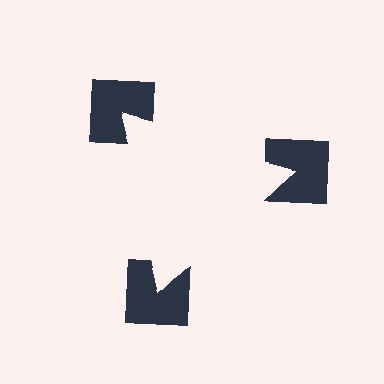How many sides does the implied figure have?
3 sides.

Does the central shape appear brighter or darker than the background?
It typically appears slightly brighter than the background, even though no actual brightness change is drawn.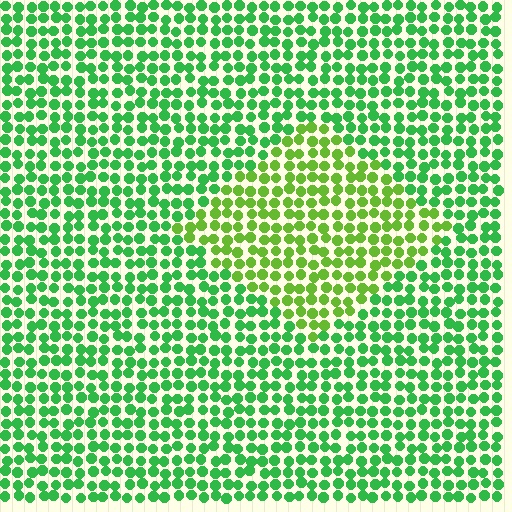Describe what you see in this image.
The image is filled with small green elements in a uniform arrangement. A diamond-shaped region is visible where the elements are tinted to a slightly different hue, forming a subtle color boundary.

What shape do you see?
I see a diamond.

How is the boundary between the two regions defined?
The boundary is defined purely by a slight shift in hue (about 34 degrees). Spacing, size, and orientation are identical on both sides.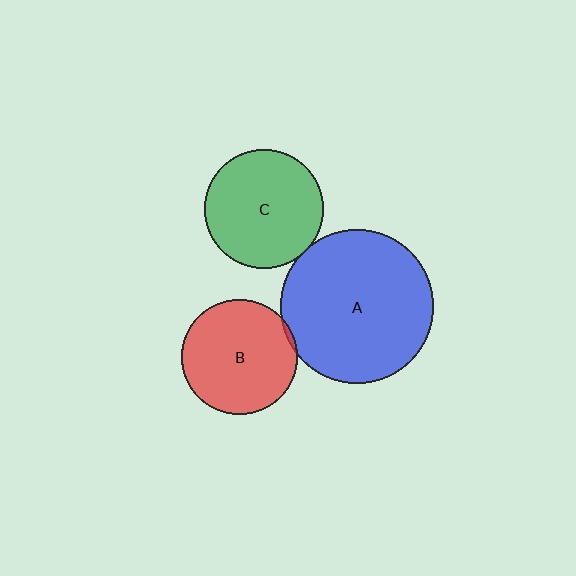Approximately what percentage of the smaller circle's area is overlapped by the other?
Approximately 5%.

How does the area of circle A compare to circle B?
Approximately 1.8 times.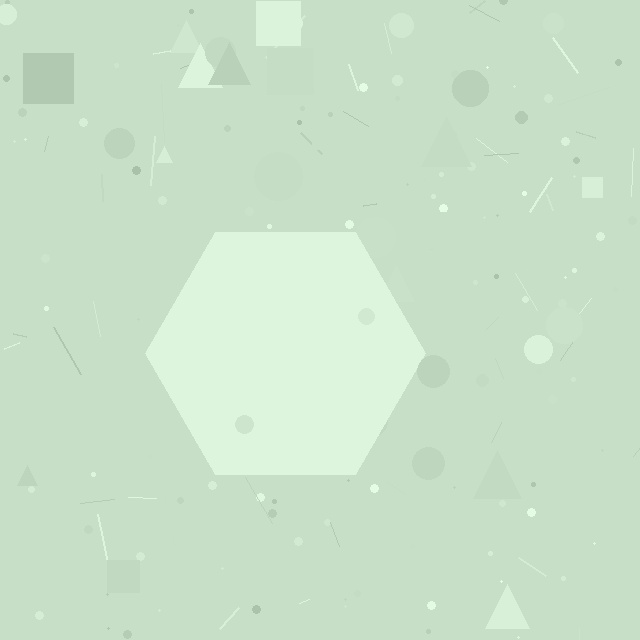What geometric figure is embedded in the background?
A hexagon is embedded in the background.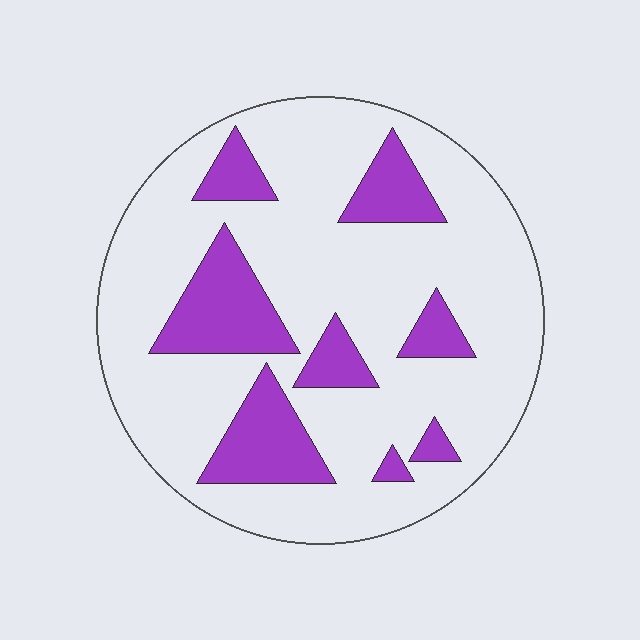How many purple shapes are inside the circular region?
8.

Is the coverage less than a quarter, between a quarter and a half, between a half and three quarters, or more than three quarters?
Less than a quarter.